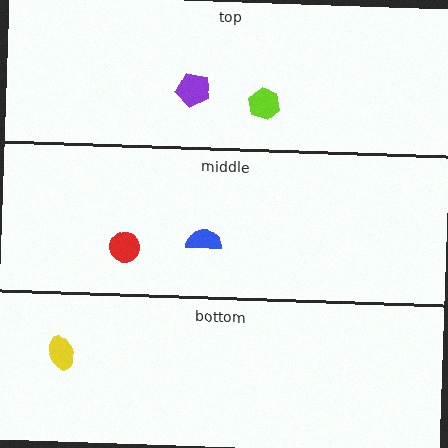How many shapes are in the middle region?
2.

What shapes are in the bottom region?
The yellow ellipse.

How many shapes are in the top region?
2.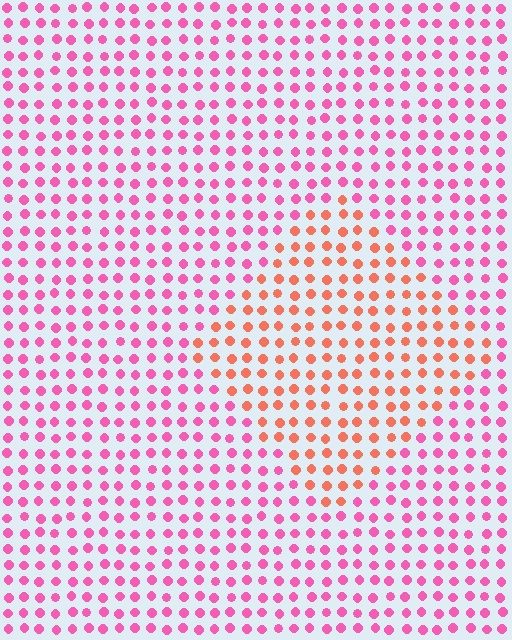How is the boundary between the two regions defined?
The boundary is defined purely by a slight shift in hue (about 44 degrees). Spacing, size, and orientation are identical on both sides.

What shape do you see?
I see a diamond.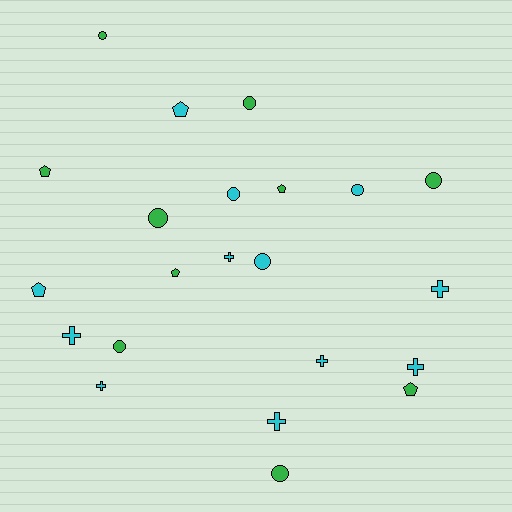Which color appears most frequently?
Cyan, with 12 objects.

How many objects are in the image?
There are 22 objects.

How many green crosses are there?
There are no green crosses.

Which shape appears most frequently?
Circle, with 9 objects.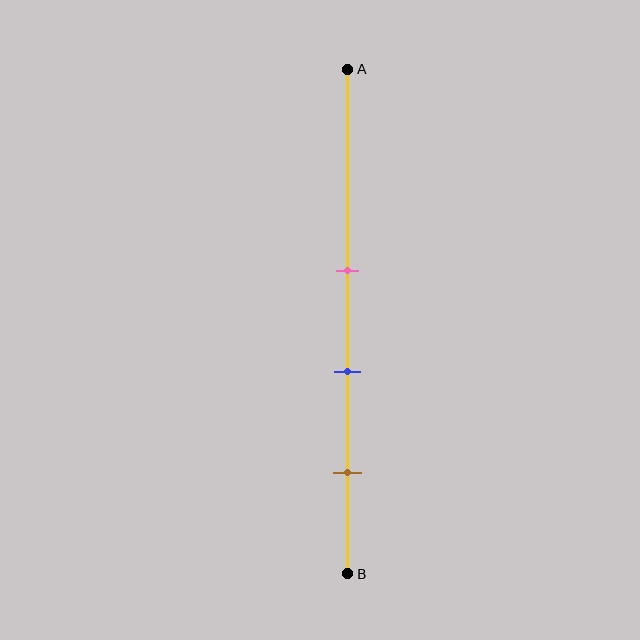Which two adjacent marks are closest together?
The pink and blue marks are the closest adjacent pair.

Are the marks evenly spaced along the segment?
Yes, the marks are approximately evenly spaced.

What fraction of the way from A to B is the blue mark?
The blue mark is approximately 60% (0.6) of the way from A to B.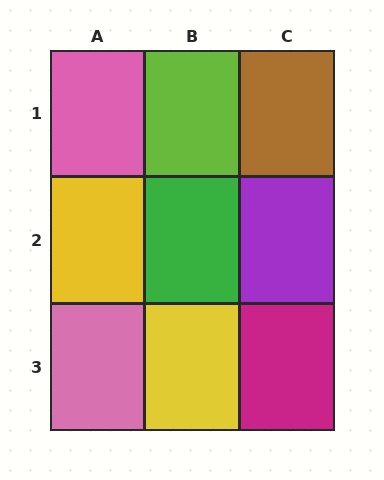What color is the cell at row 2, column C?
Purple.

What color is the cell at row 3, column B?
Yellow.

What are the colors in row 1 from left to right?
Pink, lime, brown.